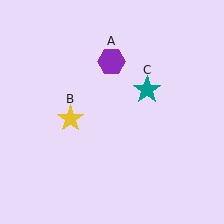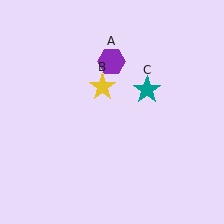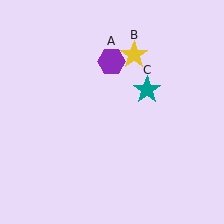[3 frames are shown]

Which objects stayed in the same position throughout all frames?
Purple hexagon (object A) and teal star (object C) remained stationary.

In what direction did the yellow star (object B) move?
The yellow star (object B) moved up and to the right.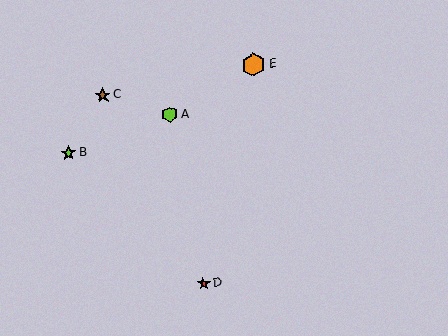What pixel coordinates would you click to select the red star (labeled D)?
Click at (204, 284) to select the red star D.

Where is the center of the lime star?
The center of the lime star is at (69, 153).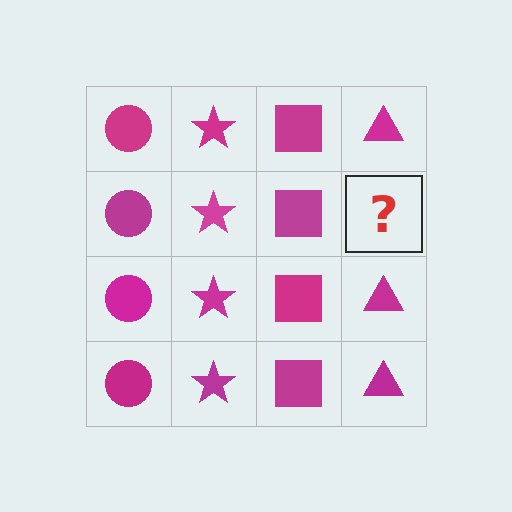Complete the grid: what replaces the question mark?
The question mark should be replaced with a magenta triangle.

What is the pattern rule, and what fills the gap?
The rule is that each column has a consistent shape. The gap should be filled with a magenta triangle.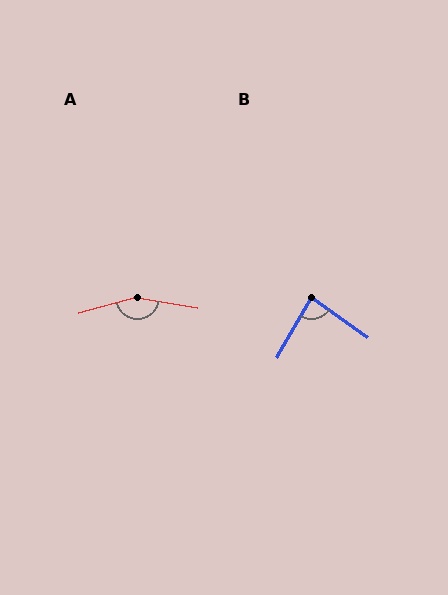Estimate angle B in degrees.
Approximately 84 degrees.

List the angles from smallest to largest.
B (84°), A (156°).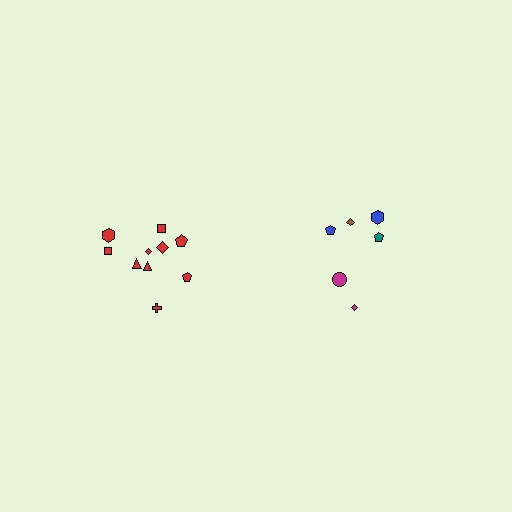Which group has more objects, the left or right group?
The left group.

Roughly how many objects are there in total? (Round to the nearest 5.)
Roughly 15 objects in total.